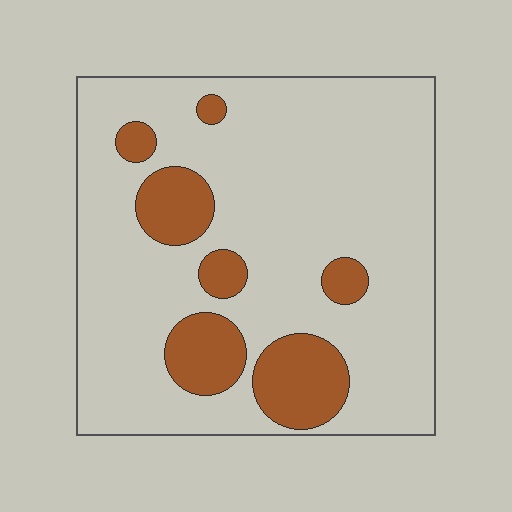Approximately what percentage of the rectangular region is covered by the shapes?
Approximately 20%.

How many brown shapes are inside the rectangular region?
7.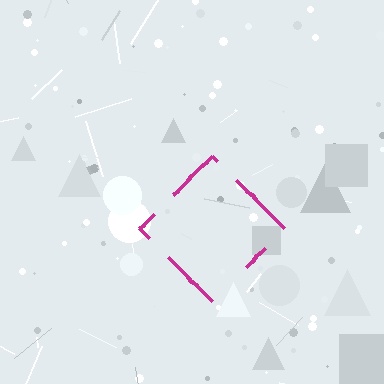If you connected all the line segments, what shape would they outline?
They would outline a diamond.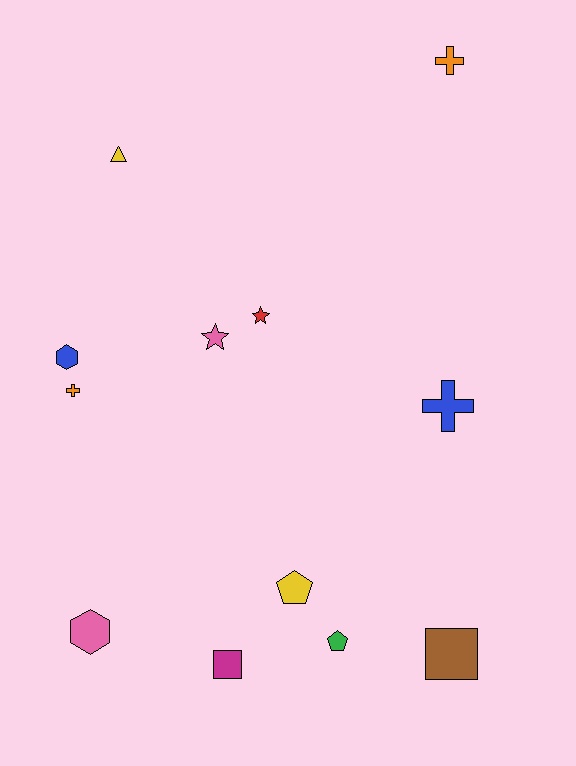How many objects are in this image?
There are 12 objects.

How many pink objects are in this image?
There are 2 pink objects.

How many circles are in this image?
There are no circles.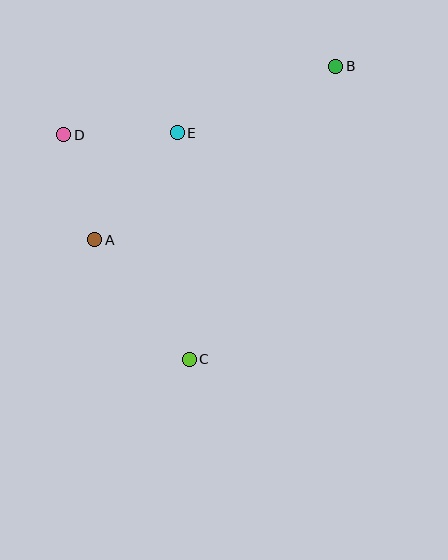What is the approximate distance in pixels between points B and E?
The distance between B and E is approximately 172 pixels.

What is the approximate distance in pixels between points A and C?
The distance between A and C is approximately 152 pixels.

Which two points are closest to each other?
Points A and D are closest to each other.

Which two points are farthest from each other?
Points B and C are farthest from each other.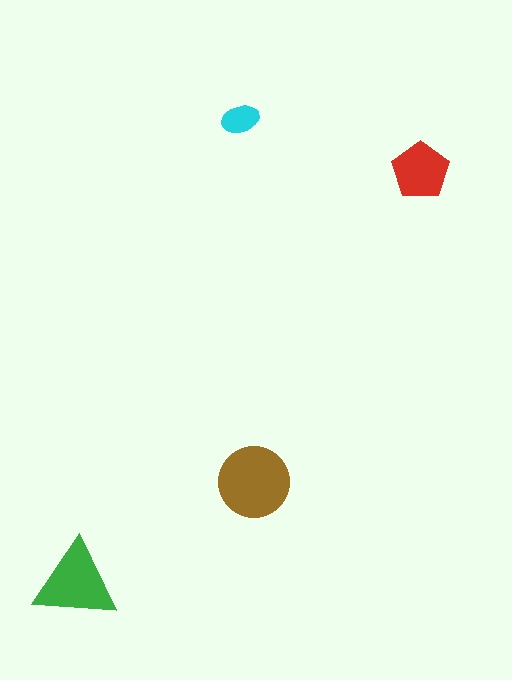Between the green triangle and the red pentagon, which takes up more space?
The green triangle.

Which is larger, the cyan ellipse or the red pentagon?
The red pentagon.